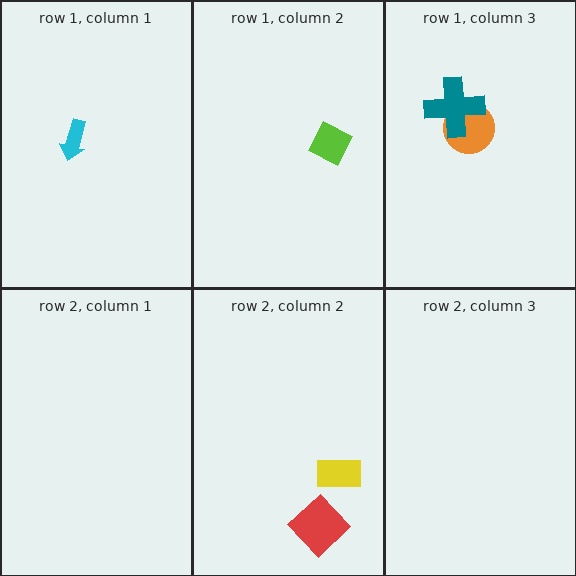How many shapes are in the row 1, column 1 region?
1.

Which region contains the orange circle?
The row 1, column 3 region.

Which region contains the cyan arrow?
The row 1, column 1 region.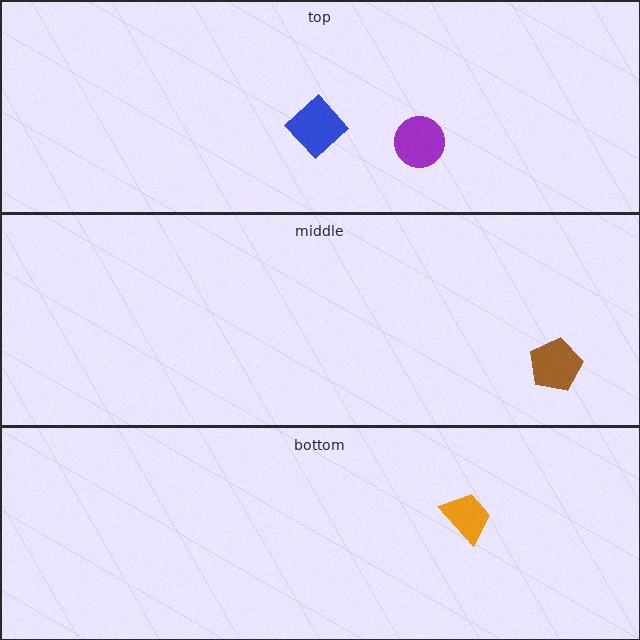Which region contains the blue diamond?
The top region.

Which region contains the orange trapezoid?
The bottom region.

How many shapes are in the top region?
2.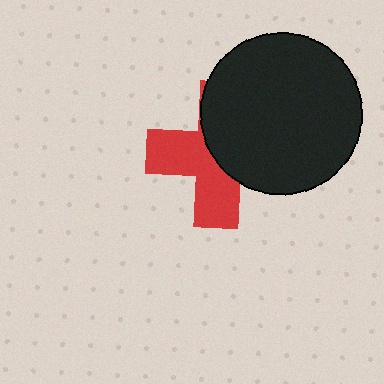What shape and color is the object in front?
The object in front is a black circle.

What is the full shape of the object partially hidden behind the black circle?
The partially hidden object is a red cross.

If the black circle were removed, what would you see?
You would see the complete red cross.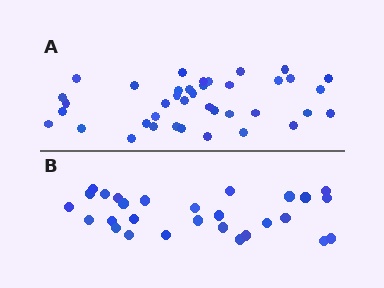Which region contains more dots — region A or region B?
Region A (the top region) has more dots.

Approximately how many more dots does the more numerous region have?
Region A has roughly 12 or so more dots than region B.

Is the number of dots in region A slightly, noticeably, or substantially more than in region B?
Region A has noticeably more, but not dramatically so. The ratio is roughly 1.4 to 1.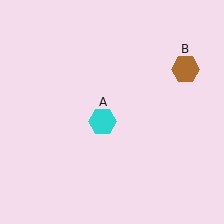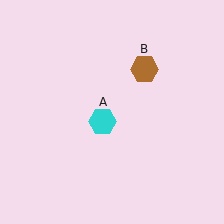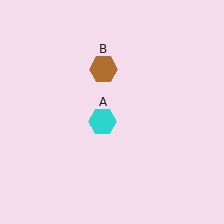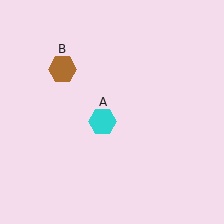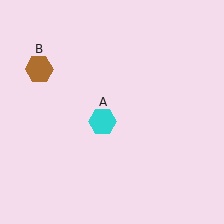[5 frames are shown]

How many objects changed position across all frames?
1 object changed position: brown hexagon (object B).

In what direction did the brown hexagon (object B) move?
The brown hexagon (object B) moved left.